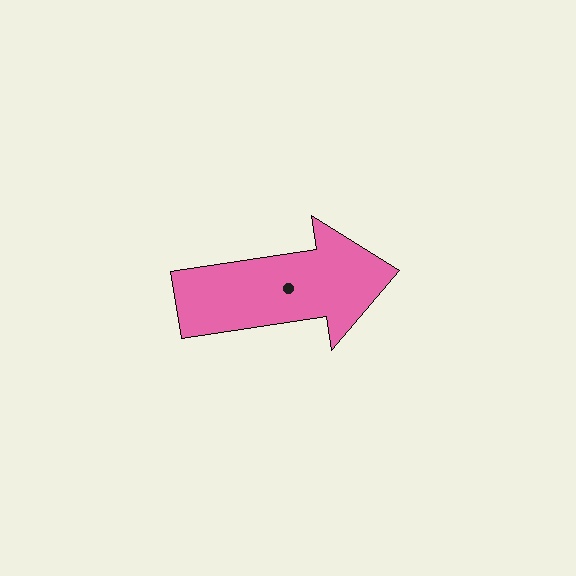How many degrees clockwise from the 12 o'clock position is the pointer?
Approximately 81 degrees.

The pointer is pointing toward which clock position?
Roughly 3 o'clock.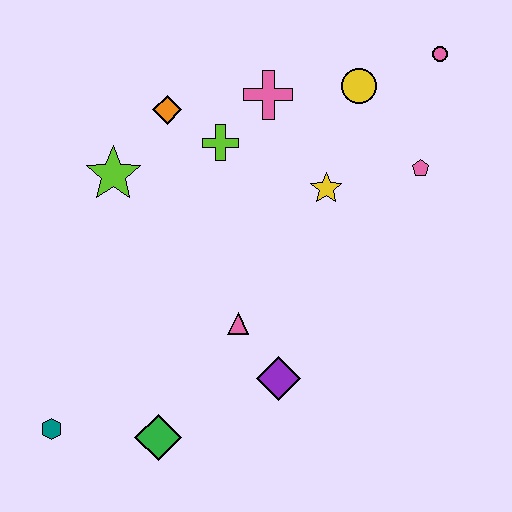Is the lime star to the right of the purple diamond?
No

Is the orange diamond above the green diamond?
Yes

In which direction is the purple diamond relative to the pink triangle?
The purple diamond is below the pink triangle.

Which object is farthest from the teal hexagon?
The pink circle is farthest from the teal hexagon.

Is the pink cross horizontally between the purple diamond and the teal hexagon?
Yes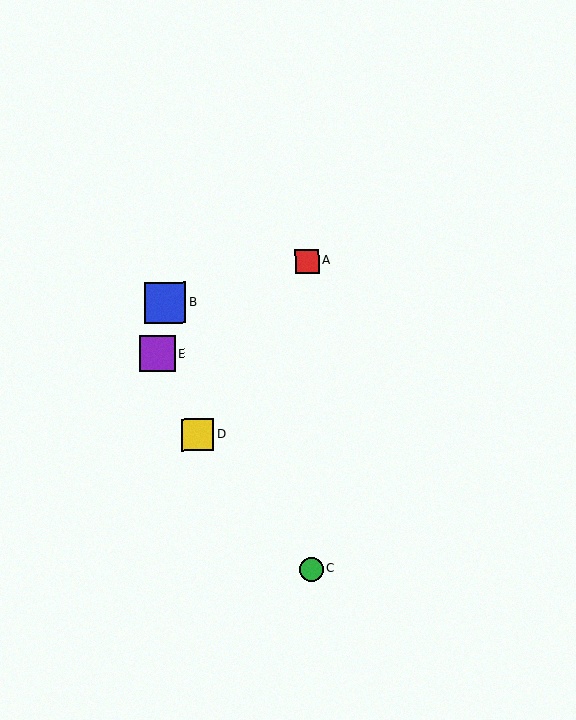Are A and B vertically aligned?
No, A is at x≈307 and B is at x≈165.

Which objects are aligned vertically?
Objects A, C are aligned vertically.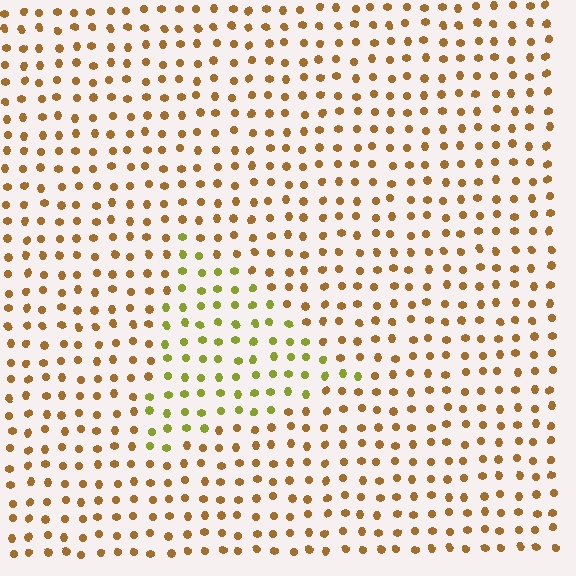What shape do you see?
I see a triangle.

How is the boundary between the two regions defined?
The boundary is defined purely by a slight shift in hue (about 41 degrees). Spacing, size, and orientation are identical on both sides.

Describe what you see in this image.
The image is filled with small brown elements in a uniform arrangement. A triangle-shaped region is visible where the elements are tinted to a slightly different hue, forming a subtle color boundary.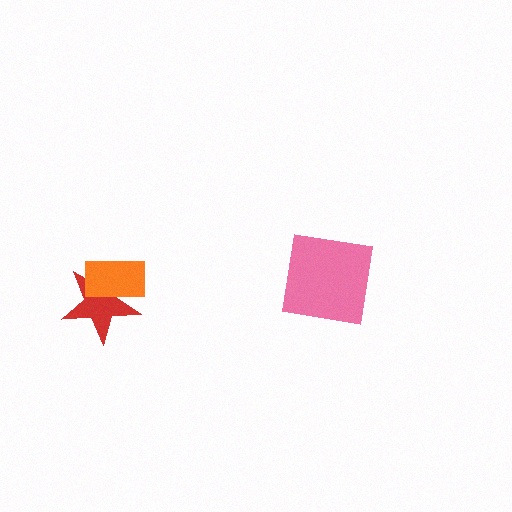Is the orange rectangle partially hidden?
No, no other shape covers it.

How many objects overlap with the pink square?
0 objects overlap with the pink square.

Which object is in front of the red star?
The orange rectangle is in front of the red star.